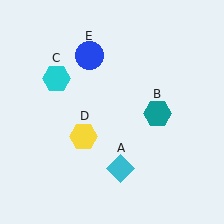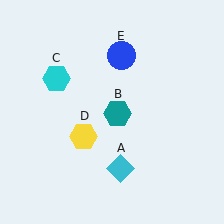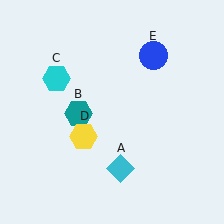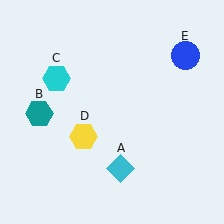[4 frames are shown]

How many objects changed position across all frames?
2 objects changed position: teal hexagon (object B), blue circle (object E).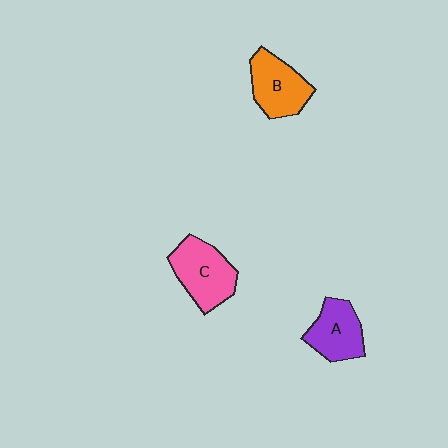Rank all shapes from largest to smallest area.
From largest to smallest: C (pink), B (orange), A (purple).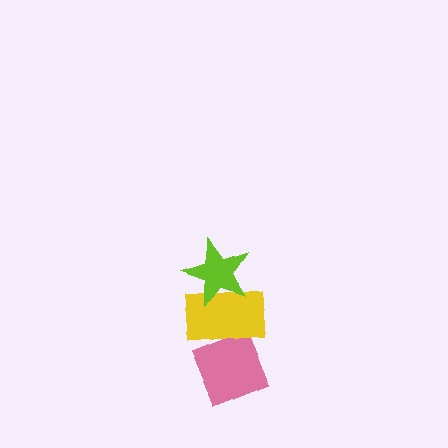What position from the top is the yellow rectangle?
The yellow rectangle is 2nd from the top.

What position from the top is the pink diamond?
The pink diamond is 3rd from the top.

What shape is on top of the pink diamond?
The yellow rectangle is on top of the pink diamond.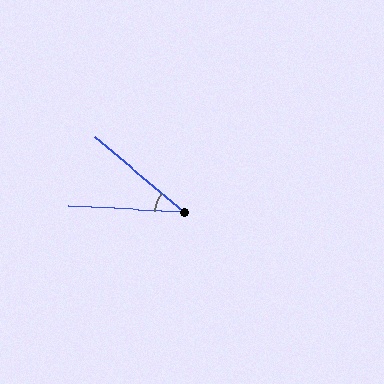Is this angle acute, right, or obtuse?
It is acute.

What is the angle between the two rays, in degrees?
Approximately 37 degrees.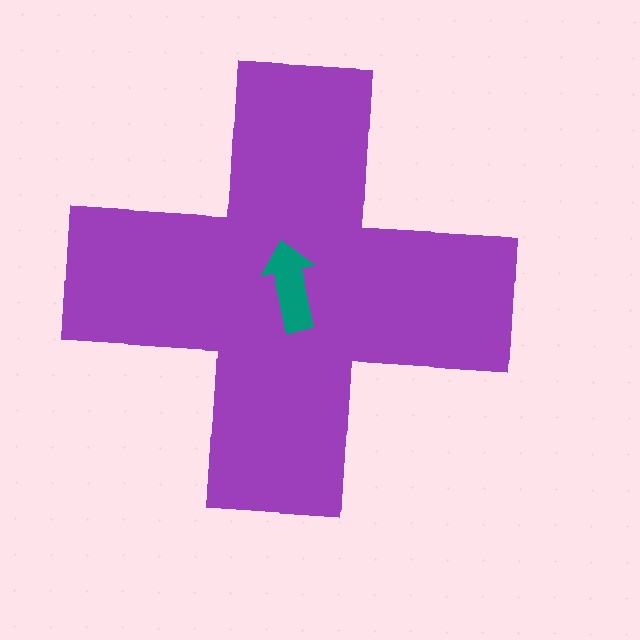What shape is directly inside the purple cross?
The teal arrow.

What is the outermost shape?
The purple cross.